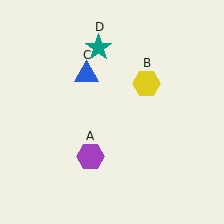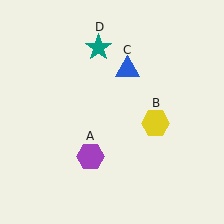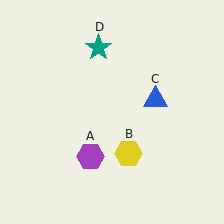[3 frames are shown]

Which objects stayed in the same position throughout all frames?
Purple hexagon (object A) and teal star (object D) remained stationary.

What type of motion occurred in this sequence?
The yellow hexagon (object B), blue triangle (object C) rotated clockwise around the center of the scene.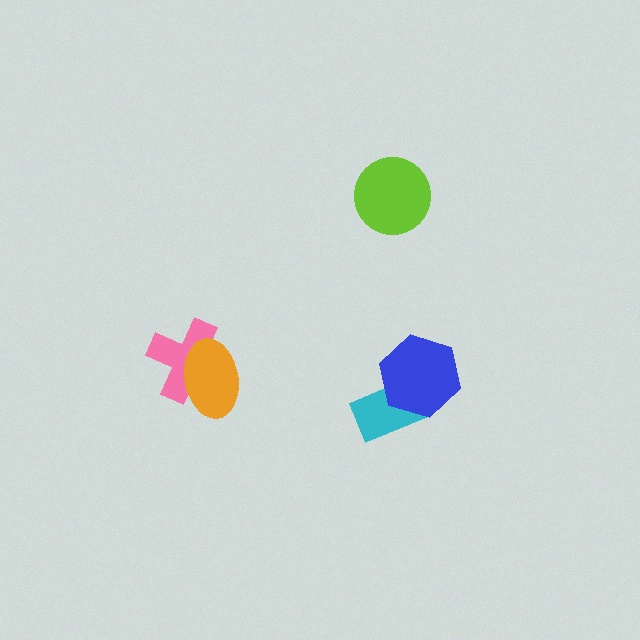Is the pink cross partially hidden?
Yes, it is partially covered by another shape.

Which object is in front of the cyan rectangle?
The blue hexagon is in front of the cyan rectangle.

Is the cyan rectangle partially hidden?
Yes, it is partially covered by another shape.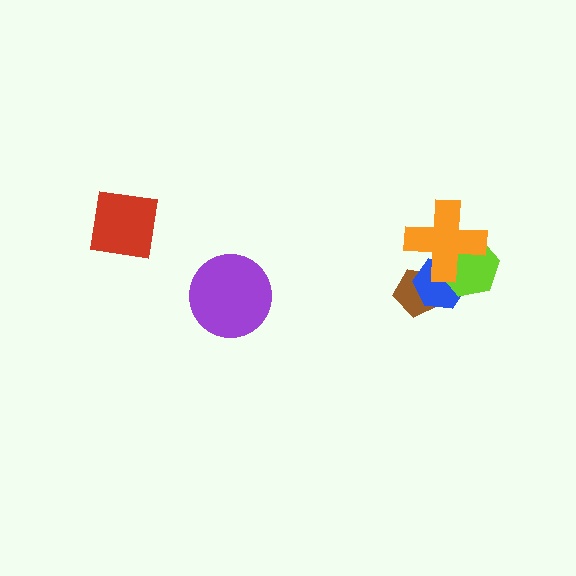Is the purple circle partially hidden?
No, no other shape covers it.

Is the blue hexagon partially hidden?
Yes, it is partially covered by another shape.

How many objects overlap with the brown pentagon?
2 objects overlap with the brown pentagon.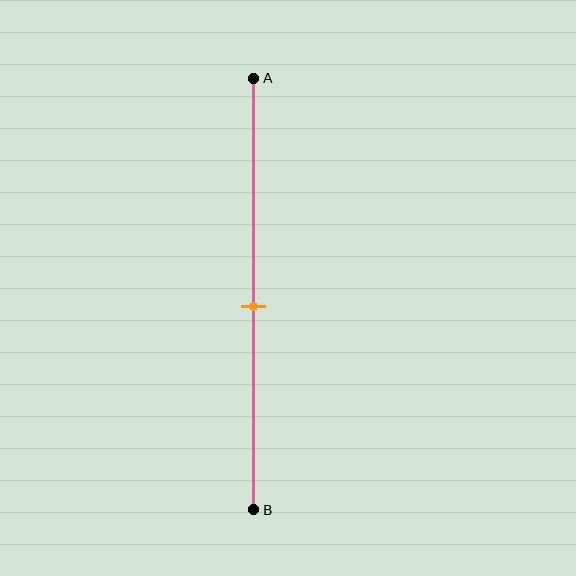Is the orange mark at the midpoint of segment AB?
Yes, the mark is approximately at the midpoint.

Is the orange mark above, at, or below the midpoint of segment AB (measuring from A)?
The orange mark is approximately at the midpoint of segment AB.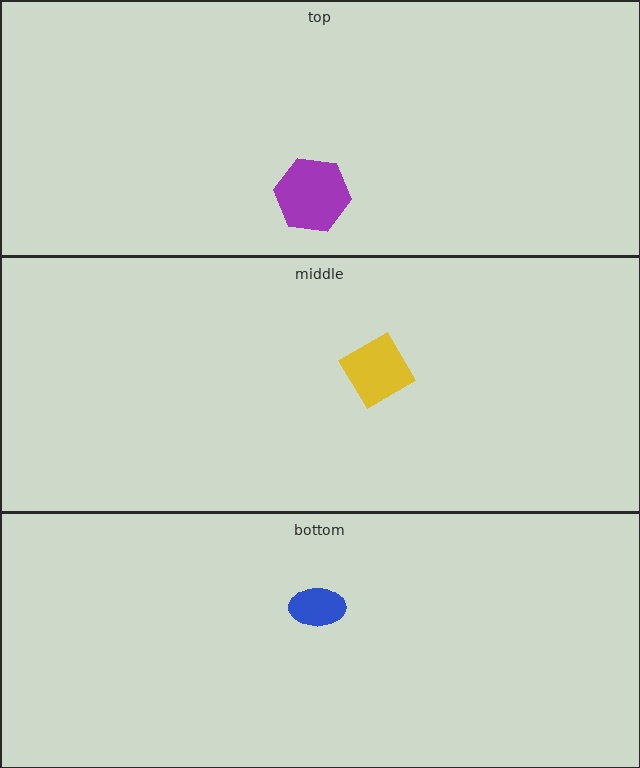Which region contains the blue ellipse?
The bottom region.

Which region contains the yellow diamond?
The middle region.